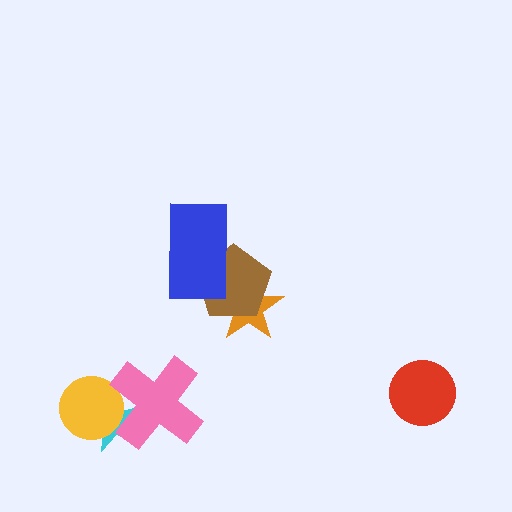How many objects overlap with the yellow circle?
2 objects overlap with the yellow circle.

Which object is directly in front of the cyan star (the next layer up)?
The yellow circle is directly in front of the cyan star.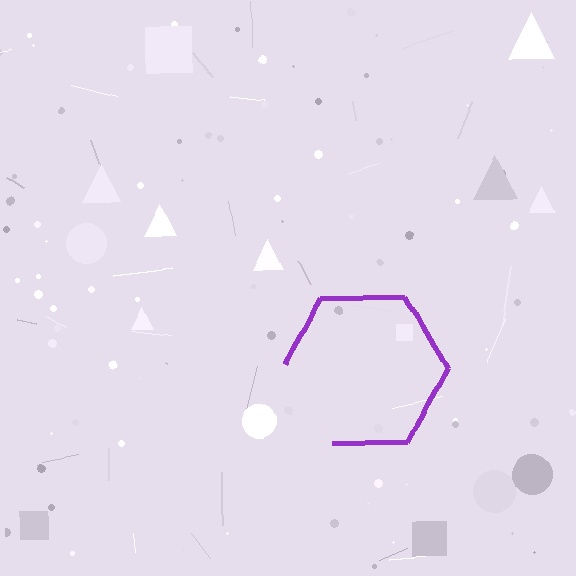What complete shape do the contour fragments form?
The contour fragments form a hexagon.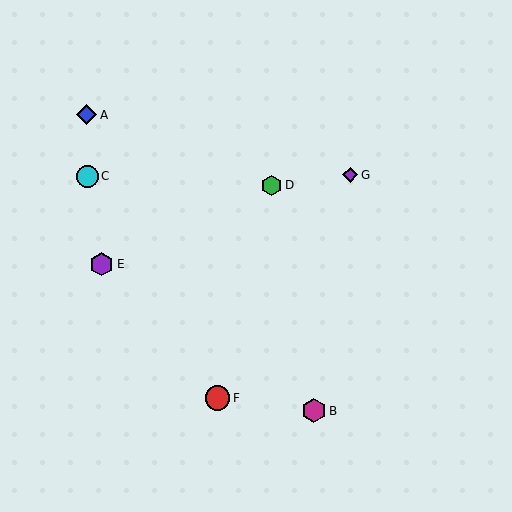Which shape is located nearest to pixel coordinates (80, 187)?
The cyan circle (labeled C) at (87, 176) is nearest to that location.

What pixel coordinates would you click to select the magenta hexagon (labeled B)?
Click at (314, 411) to select the magenta hexagon B.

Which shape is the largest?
The red circle (labeled F) is the largest.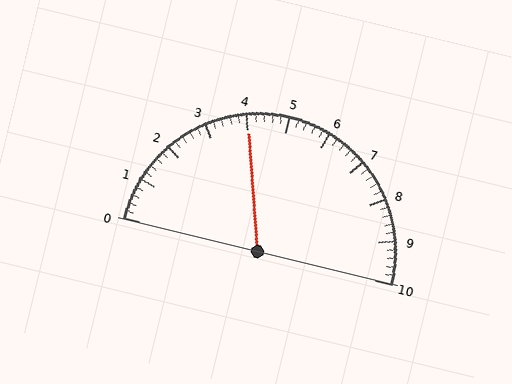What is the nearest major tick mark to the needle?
The nearest major tick mark is 4.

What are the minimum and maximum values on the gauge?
The gauge ranges from 0 to 10.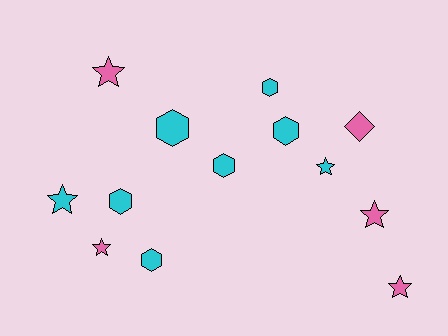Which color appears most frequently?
Cyan, with 8 objects.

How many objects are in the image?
There are 13 objects.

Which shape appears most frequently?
Star, with 6 objects.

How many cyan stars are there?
There are 2 cyan stars.